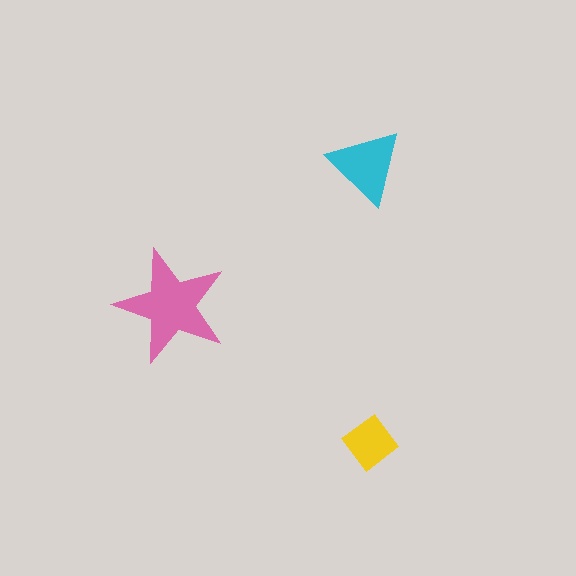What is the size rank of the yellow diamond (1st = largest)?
3rd.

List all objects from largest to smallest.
The pink star, the cyan triangle, the yellow diamond.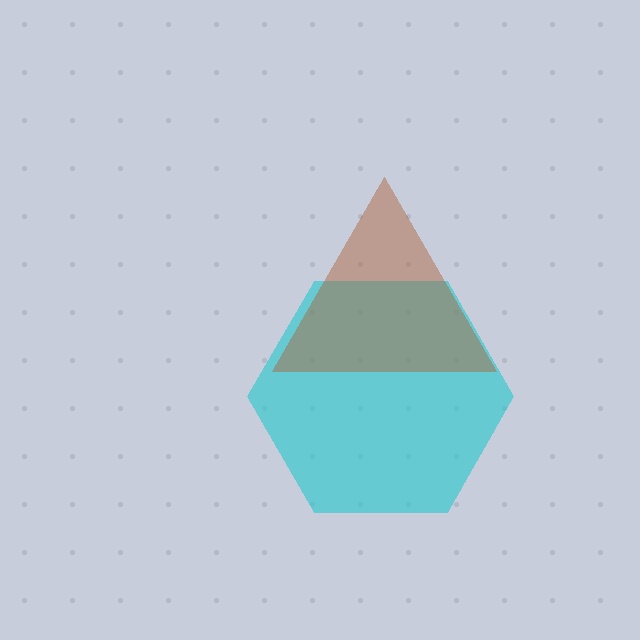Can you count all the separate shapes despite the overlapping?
Yes, there are 2 separate shapes.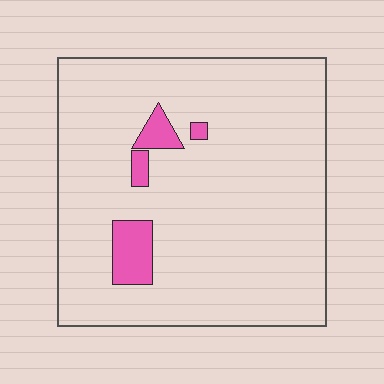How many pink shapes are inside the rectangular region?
4.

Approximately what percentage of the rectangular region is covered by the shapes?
Approximately 5%.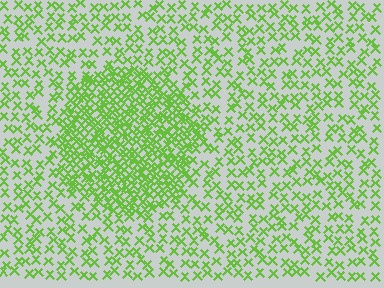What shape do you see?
I see a circle.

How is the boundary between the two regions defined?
The boundary is defined by a change in element density (approximately 2.3x ratio). All elements are the same color, size, and shape.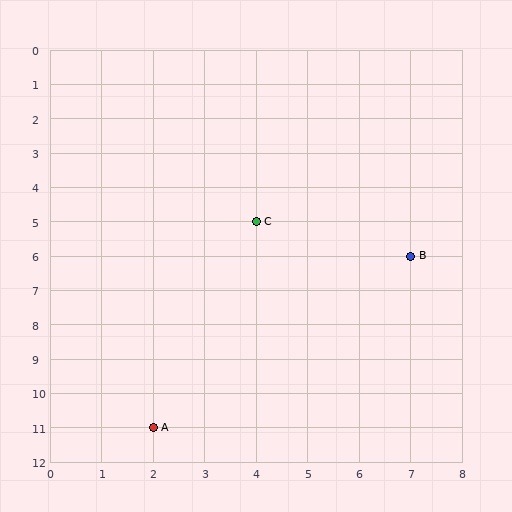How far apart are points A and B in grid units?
Points A and B are 5 columns and 5 rows apart (about 7.1 grid units diagonally).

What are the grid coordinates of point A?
Point A is at grid coordinates (2, 11).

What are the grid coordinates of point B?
Point B is at grid coordinates (7, 6).